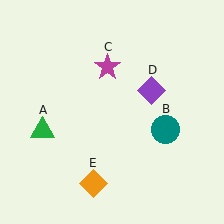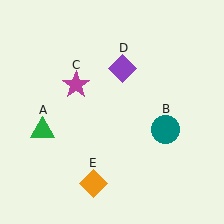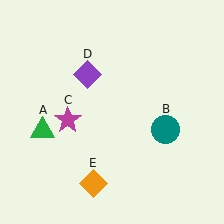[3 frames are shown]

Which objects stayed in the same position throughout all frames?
Green triangle (object A) and teal circle (object B) and orange diamond (object E) remained stationary.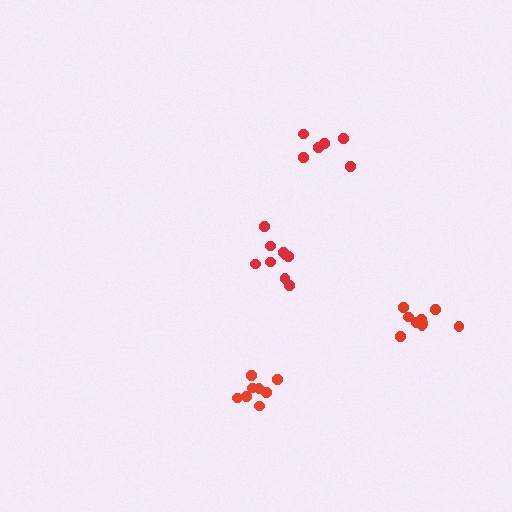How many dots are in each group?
Group 1: 6 dots, Group 2: 9 dots, Group 3: 9 dots, Group 4: 8 dots (32 total).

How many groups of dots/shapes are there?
There are 4 groups.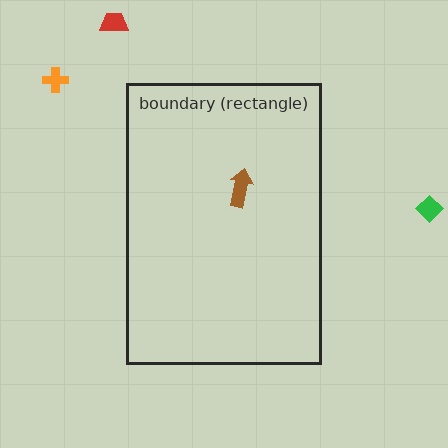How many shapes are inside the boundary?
1 inside, 3 outside.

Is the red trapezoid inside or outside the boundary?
Outside.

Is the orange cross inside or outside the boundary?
Outside.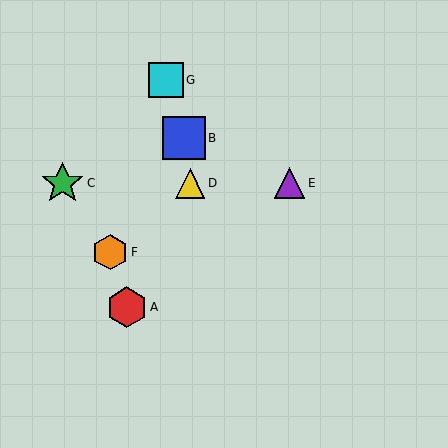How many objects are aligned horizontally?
3 objects (C, D, E) are aligned horizontally.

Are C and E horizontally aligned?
Yes, both are at y≈183.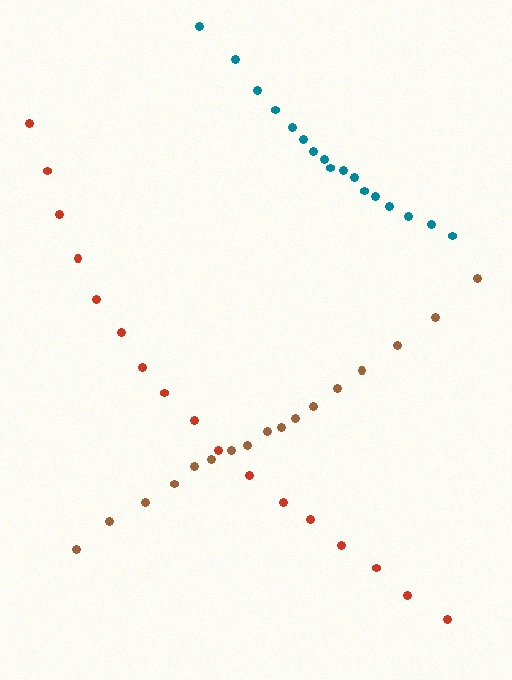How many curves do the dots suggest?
There are 3 distinct paths.